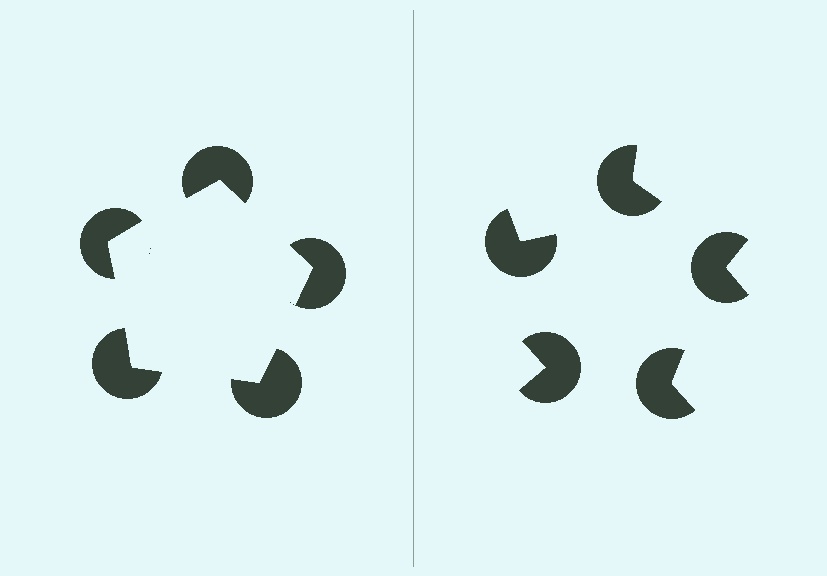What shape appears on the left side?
An illusory pentagon.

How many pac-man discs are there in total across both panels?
10 — 5 on each side.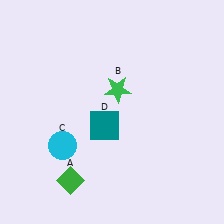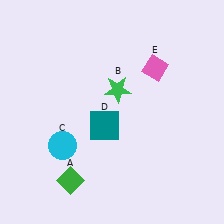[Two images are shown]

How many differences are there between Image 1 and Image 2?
There is 1 difference between the two images.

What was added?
A pink diamond (E) was added in Image 2.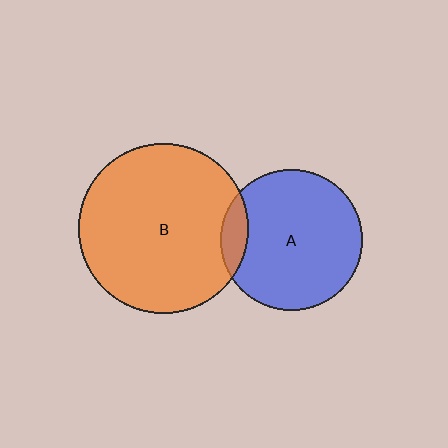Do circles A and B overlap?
Yes.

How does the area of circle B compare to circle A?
Approximately 1.5 times.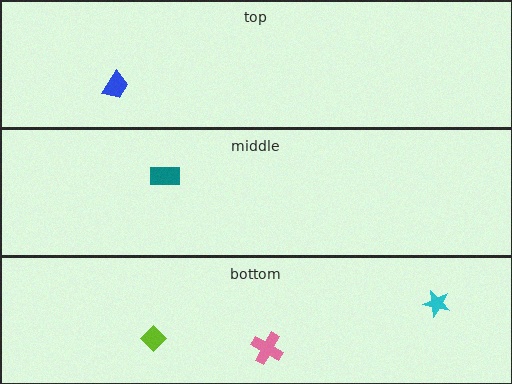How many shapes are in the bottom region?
3.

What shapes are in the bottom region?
The cyan star, the pink cross, the lime diamond.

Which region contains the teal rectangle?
The middle region.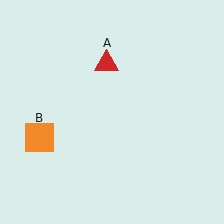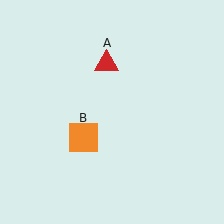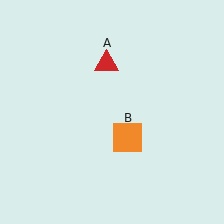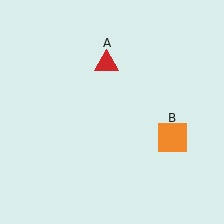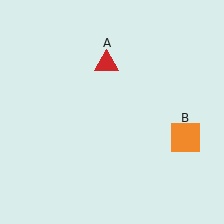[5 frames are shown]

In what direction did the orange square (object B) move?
The orange square (object B) moved right.